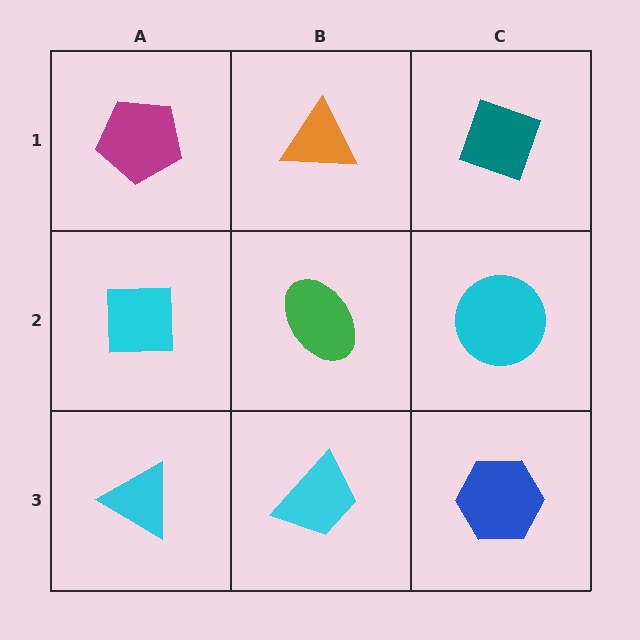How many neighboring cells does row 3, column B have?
3.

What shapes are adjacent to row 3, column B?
A green ellipse (row 2, column B), a cyan triangle (row 3, column A), a blue hexagon (row 3, column C).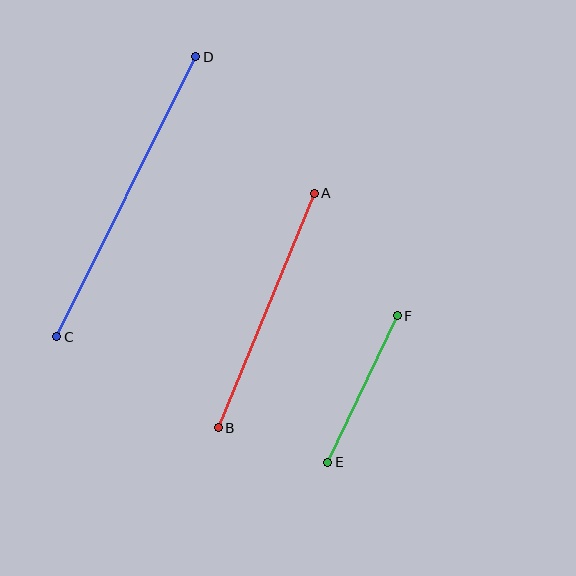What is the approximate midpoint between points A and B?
The midpoint is at approximately (266, 311) pixels.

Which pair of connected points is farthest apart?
Points C and D are farthest apart.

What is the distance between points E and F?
The distance is approximately 163 pixels.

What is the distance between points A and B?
The distance is approximately 253 pixels.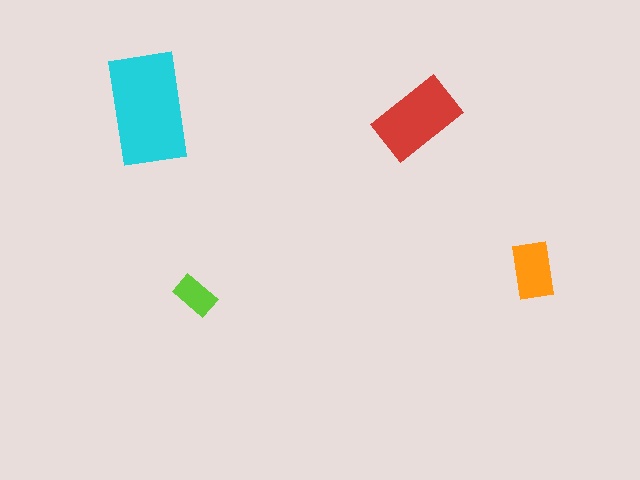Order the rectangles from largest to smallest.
the cyan one, the red one, the orange one, the lime one.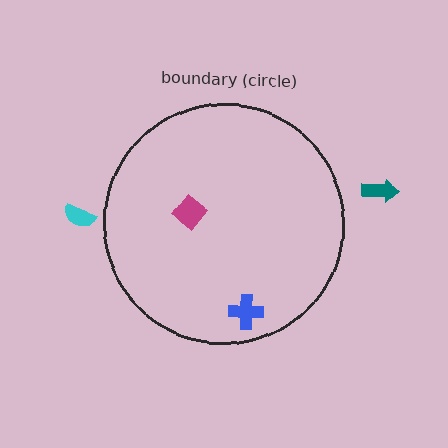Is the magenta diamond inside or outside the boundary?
Inside.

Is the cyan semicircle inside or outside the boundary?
Outside.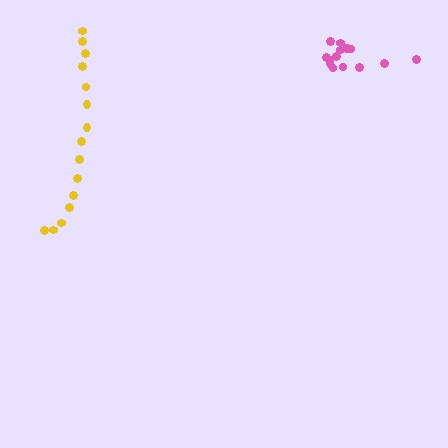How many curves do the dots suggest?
There are 2 distinct paths.